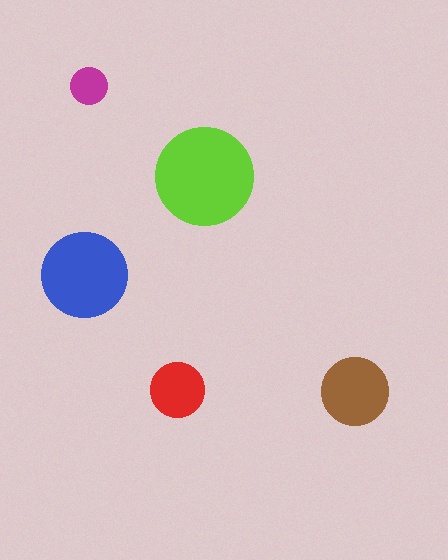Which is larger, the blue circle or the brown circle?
The blue one.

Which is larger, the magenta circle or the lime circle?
The lime one.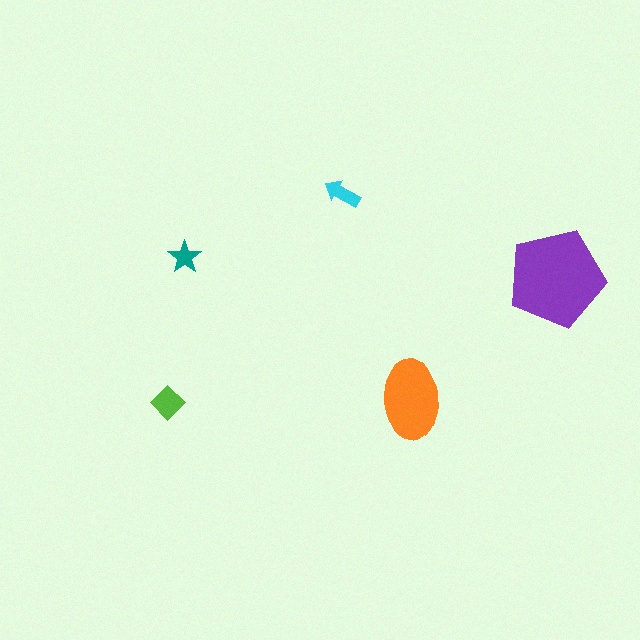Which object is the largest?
The purple pentagon.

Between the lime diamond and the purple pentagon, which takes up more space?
The purple pentagon.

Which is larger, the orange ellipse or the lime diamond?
The orange ellipse.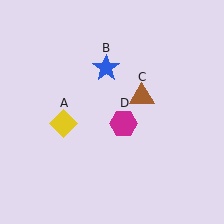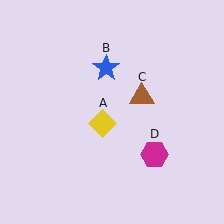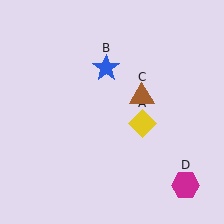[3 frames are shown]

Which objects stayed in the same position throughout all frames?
Blue star (object B) and brown triangle (object C) remained stationary.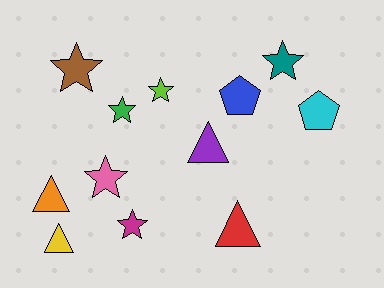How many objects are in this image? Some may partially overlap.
There are 12 objects.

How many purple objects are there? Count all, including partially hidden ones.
There is 1 purple object.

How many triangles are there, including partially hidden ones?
There are 4 triangles.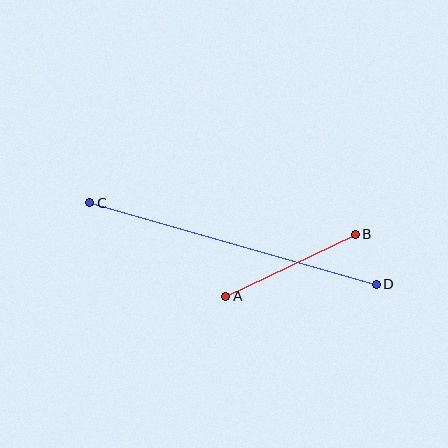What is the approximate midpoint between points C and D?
The midpoint is at approximately (233, 244) pixels.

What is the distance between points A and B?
The distance is approximately 144 pixels.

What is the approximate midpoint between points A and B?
The midpoint is at approximately (291, 265) pixels.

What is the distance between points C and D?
The distance is approximately 298 pixels.